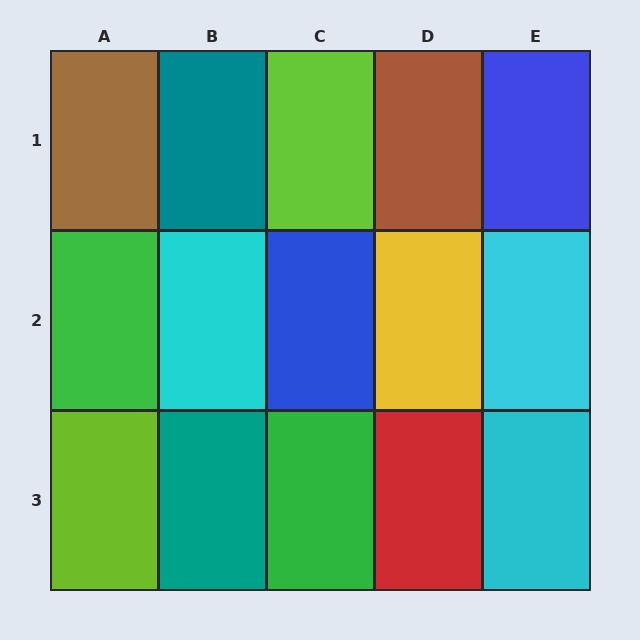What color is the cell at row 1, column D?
Brown.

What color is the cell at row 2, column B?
Cyan.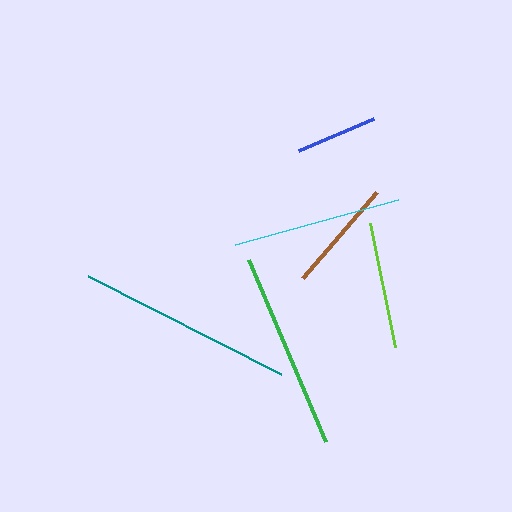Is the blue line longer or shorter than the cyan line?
The cyan line is longer than the blue line.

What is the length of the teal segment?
The teal segment is approximately 216 pixels long.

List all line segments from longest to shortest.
From longest to shortest: teal, green, cyan, lime, brown, blue.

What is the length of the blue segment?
The blue segment is approximately 81 pixels long.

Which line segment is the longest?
The teal line is the longest at approximately 216 pixels.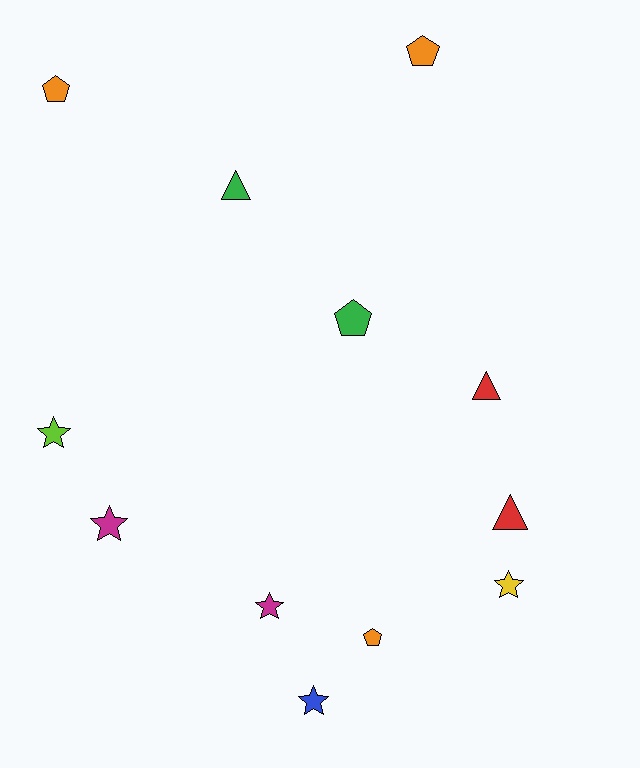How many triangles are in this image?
There are 3 triangles.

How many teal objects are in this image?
There are no teal objects.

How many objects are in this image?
There are 12 objects.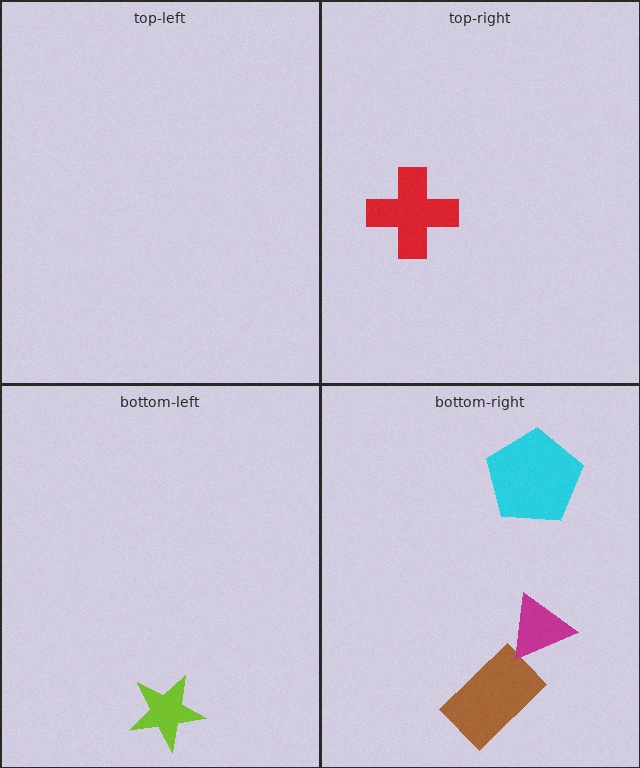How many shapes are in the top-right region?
1.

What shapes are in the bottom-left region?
The lime star.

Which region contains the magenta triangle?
The bottom-right region.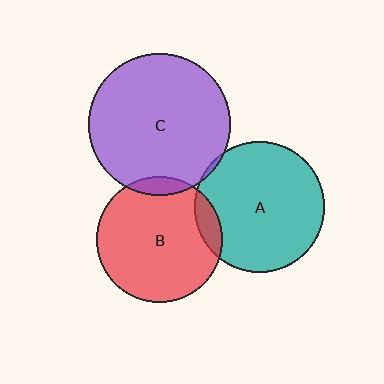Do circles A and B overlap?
Yes.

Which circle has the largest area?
Circle C (purple).